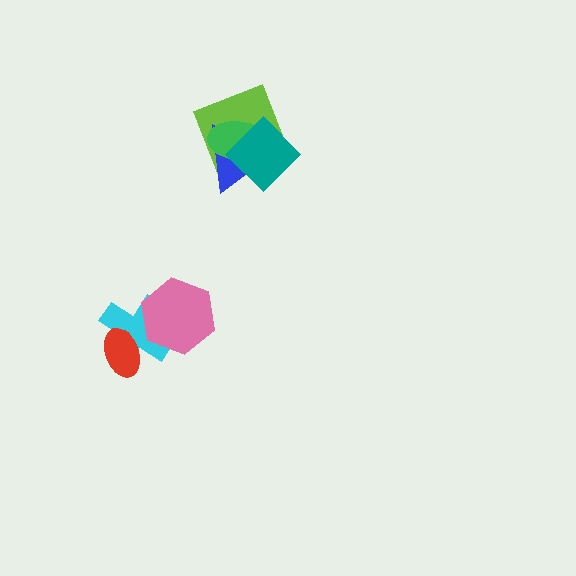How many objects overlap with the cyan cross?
2 objects overlap with the cyan cross.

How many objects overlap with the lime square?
3 objects overlap with the lime square.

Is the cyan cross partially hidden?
Yes, it is partially covered by another shape.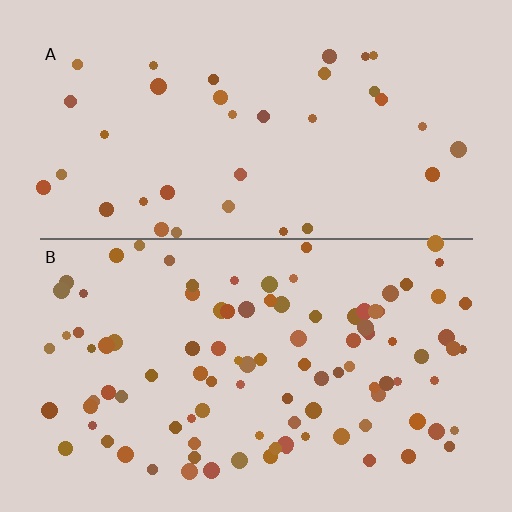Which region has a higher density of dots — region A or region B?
B (the bottom).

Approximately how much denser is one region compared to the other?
Approximately 2.7× — region B over region A.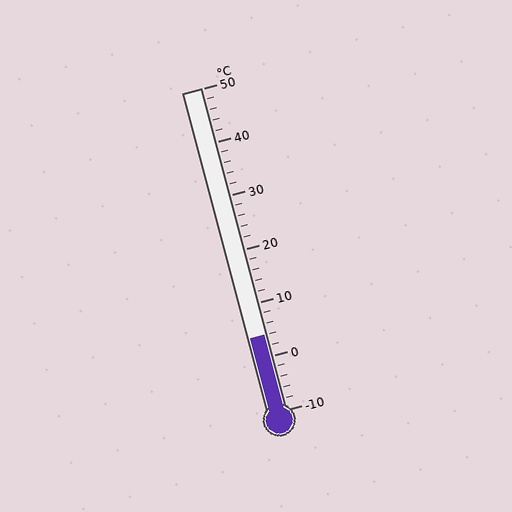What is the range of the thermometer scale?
The thermometer scale ranges from -10°C to 50°C.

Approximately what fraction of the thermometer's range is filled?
The thermometer is filled to approximately 25% of its range.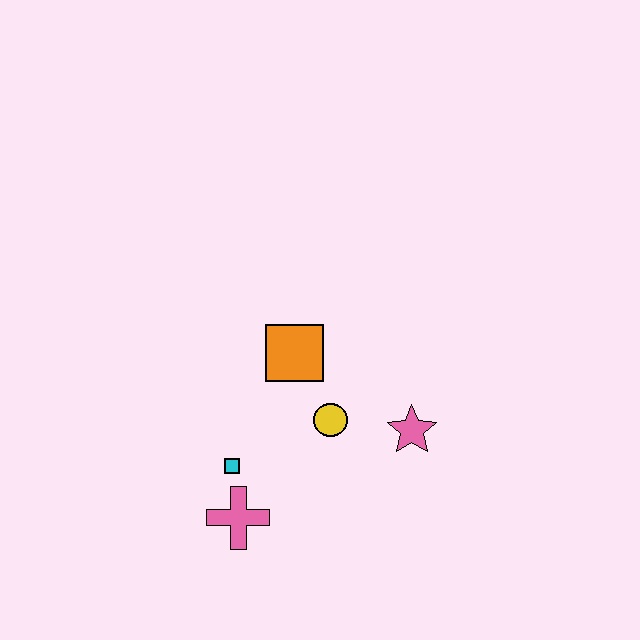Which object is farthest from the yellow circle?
The pink cross is farthest from the yellow circle.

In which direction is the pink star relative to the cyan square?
The pink star is to the right of the cyan square.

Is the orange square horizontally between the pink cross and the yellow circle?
Yes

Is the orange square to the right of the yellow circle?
No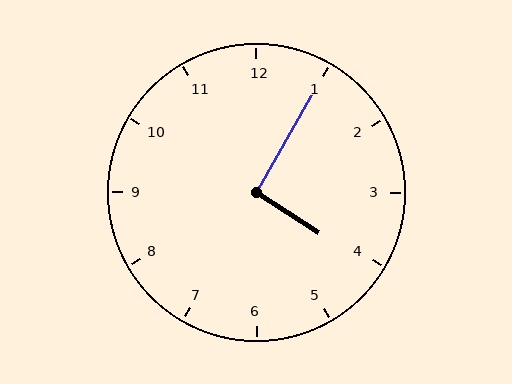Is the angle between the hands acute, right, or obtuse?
It is right.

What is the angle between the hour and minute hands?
Approximately 92 degrees.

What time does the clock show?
4:05.